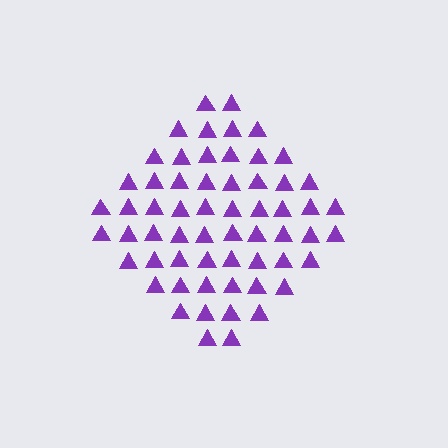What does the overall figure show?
The overall figure shows a diamond.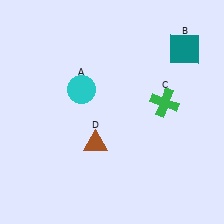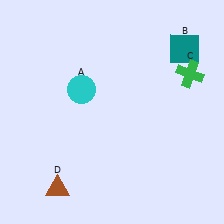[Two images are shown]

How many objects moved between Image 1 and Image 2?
2 objects moved between the two images.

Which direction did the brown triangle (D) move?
The brown triangle (D) moved down.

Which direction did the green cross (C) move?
The green cross (C) moved up.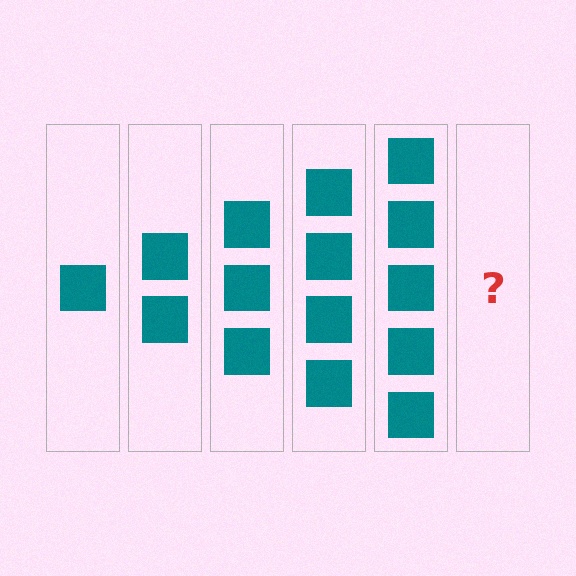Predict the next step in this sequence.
The next step is 6 squares.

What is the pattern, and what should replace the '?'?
The pattern is that each step adds one more square. The '?' should be 6 squares.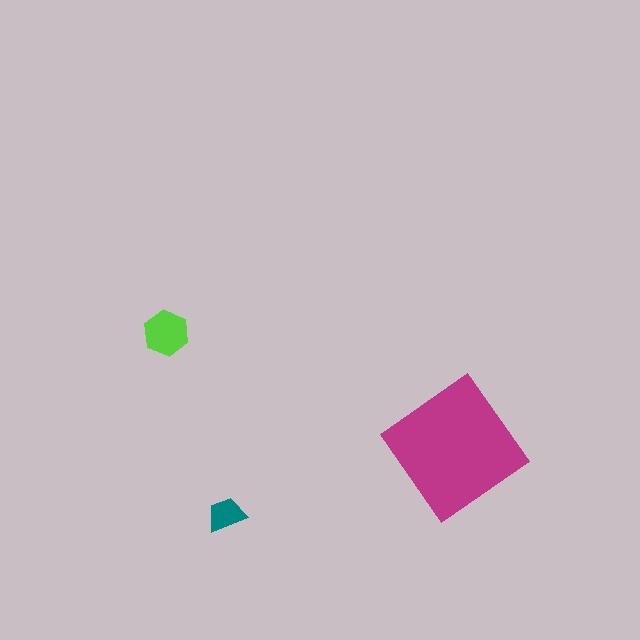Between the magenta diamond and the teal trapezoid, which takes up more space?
The magenta diamond.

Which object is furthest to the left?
The lime hexagon is leftmost.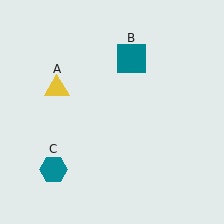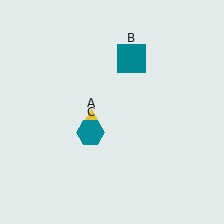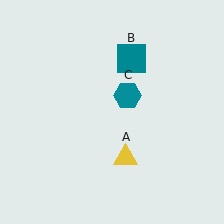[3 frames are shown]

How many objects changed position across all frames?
2 objects changed position: yellow triangle (object A), teal hexagon (object C).